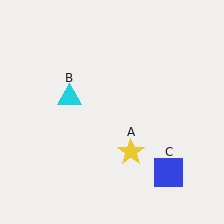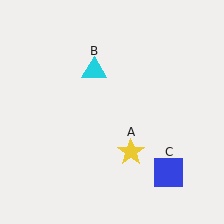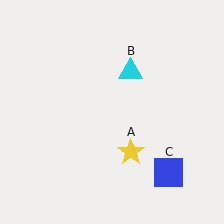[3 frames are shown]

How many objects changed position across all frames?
1 object changed position: cyan triangle (object B).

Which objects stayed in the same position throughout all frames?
Yellow star (object A) and blue square (object C) remained stationary.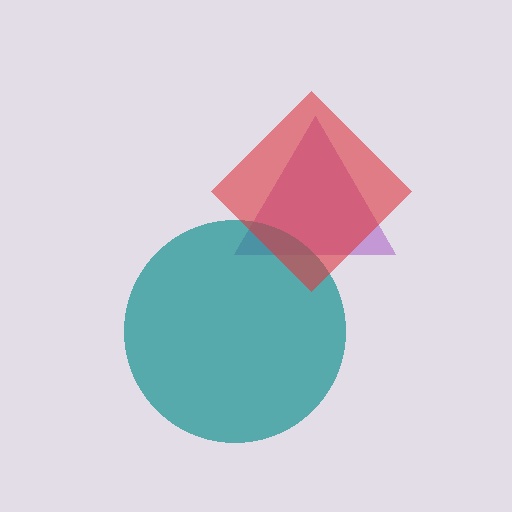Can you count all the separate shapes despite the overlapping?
Yes, there are 3 separate shapes.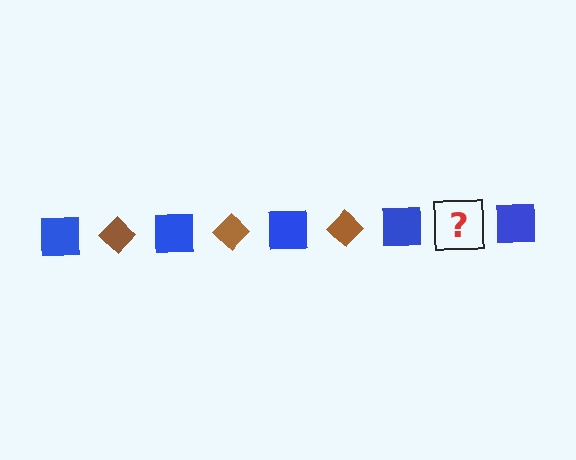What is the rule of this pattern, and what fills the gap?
The rule is that the pattern alternates between blue square and brown diamond. The gap should be filled with a brown diamond.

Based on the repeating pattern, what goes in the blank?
The blank should be a brown diamond.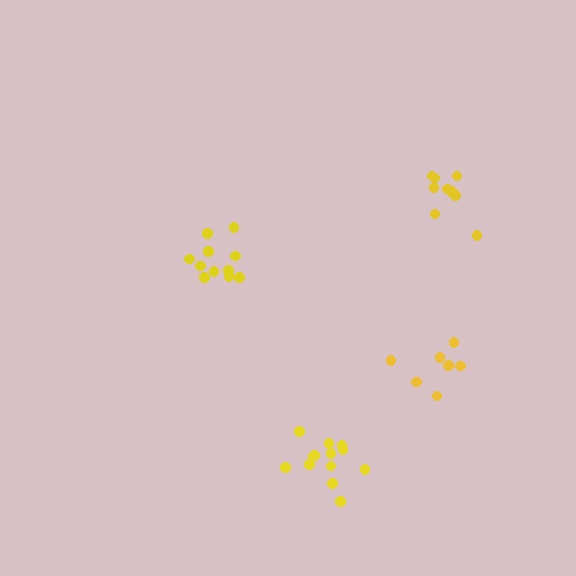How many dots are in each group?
Group 1: 11 dots, Group 2: 7 dots, Group 3: 9 dots, Group 4: 13 dots (40 total).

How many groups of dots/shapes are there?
There are 4 groups.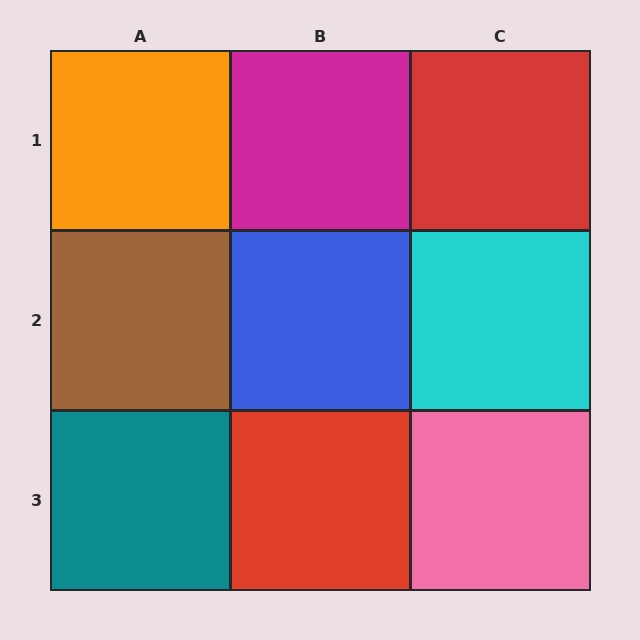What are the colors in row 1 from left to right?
Orange, magenta, red.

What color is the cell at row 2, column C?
Cyan.